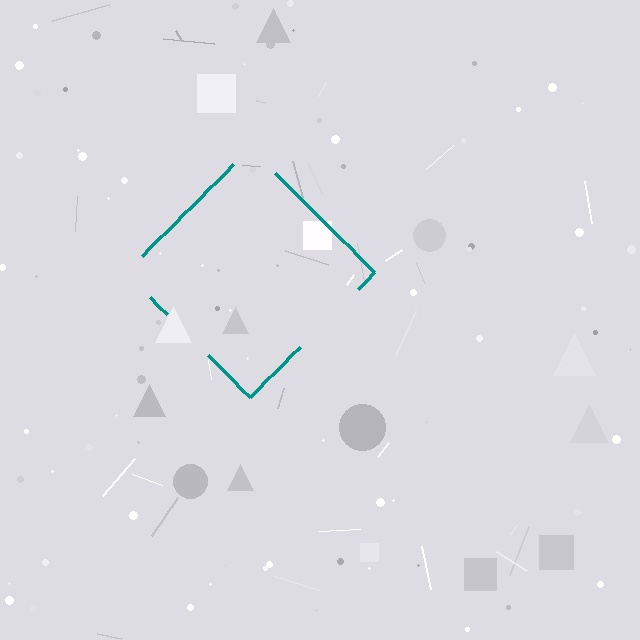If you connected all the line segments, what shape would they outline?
They would outline a diamond.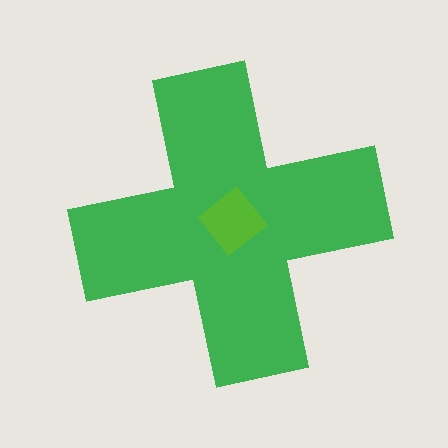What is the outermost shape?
The green cross.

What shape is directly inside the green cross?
The lime diamond.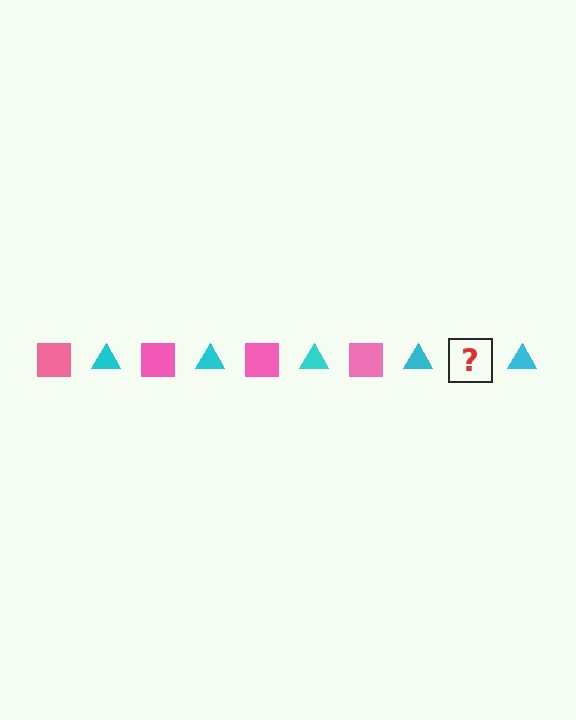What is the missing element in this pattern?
The missing element is a pink square.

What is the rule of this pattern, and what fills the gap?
The rule is that the pattern alternates between pink square and cyan triangle. The gap should be filled with a pink square.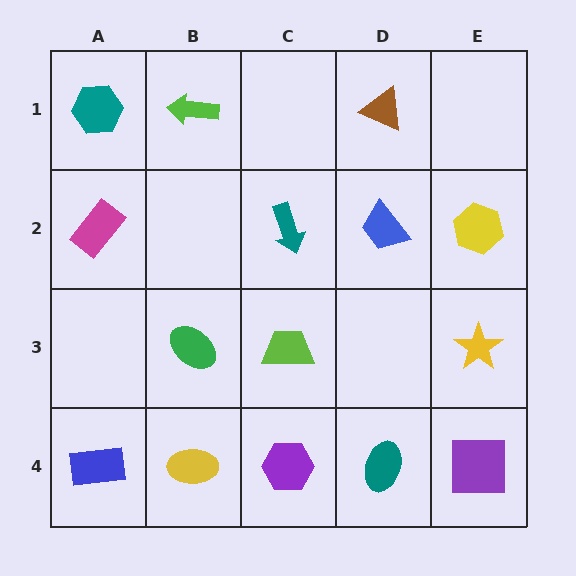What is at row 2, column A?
A magenta rectangle.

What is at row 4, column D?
A teal ellipse.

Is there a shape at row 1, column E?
No, that cell is empty.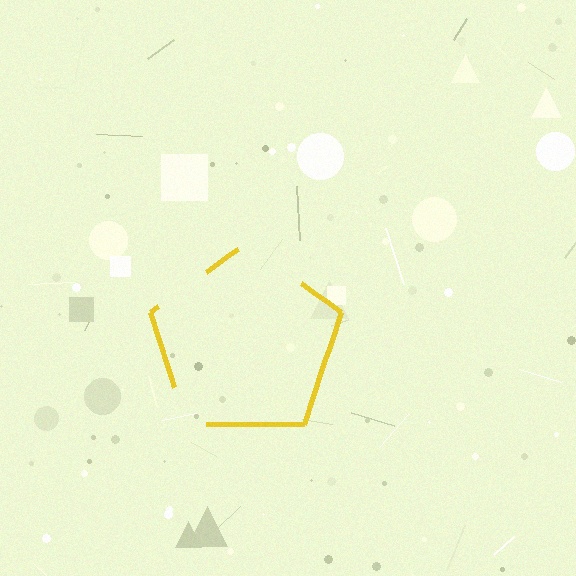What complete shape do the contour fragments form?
The contour fragments form a pentagon.